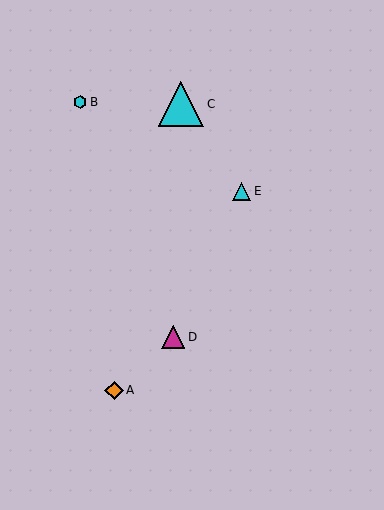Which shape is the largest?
The cyan triangle (labeled C) is the largest.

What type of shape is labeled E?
Shape E is a cyan triangle.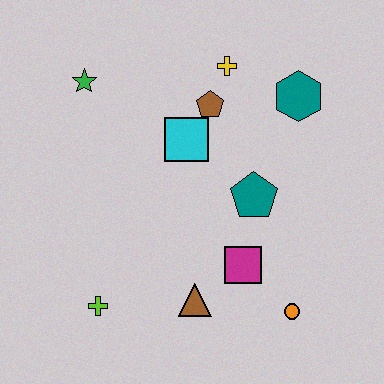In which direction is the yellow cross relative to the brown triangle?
The yellow cross is above the brown triangle.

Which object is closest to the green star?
The cyan square is closest to the green star.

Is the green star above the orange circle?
Yes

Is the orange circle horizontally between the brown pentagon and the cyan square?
No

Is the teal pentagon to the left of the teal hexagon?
Yes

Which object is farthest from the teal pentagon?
The green star is farthest from the teal pentagon.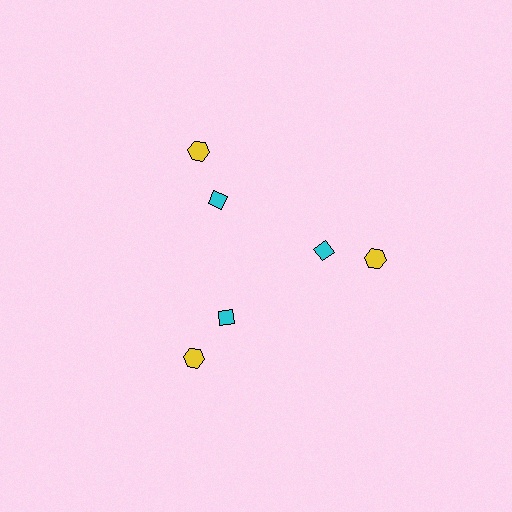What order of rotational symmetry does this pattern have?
This pattern has 3-fold rotational symmetry.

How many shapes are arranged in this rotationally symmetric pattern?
There are 6 shapes, arranged in 3 groups of 2.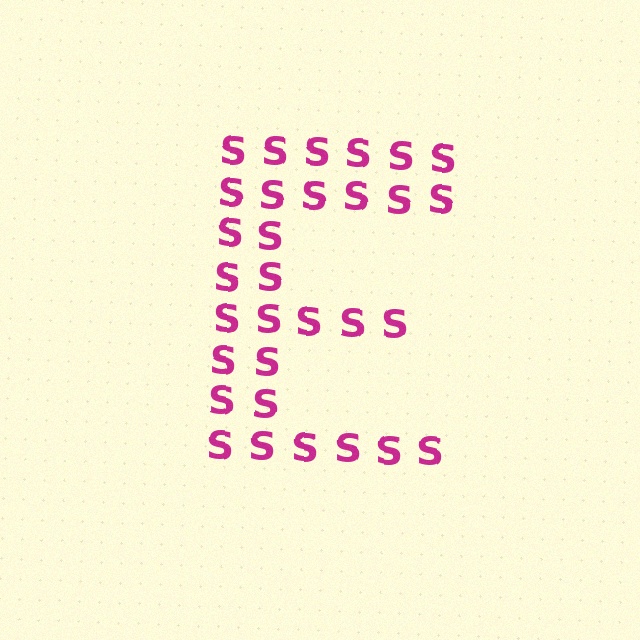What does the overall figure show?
The overall figure shows the letter E.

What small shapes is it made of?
It is made of small letter S's.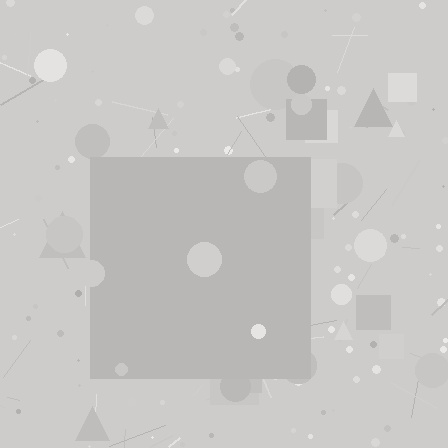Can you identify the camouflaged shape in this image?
The camouflaged shape is a square.